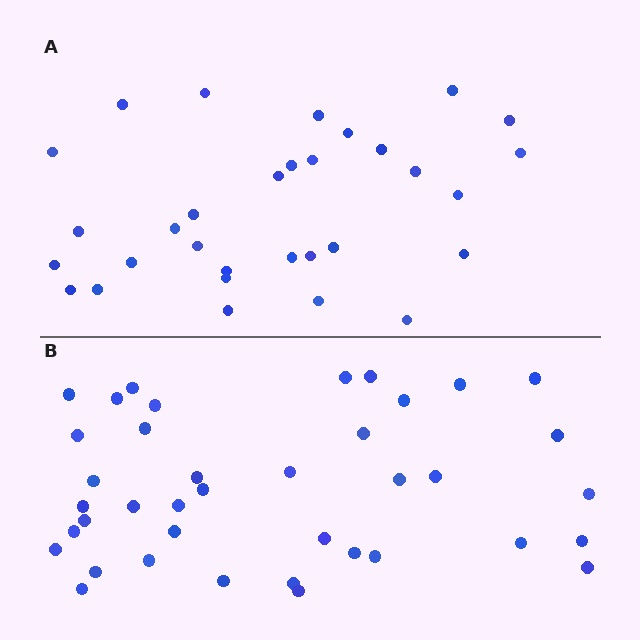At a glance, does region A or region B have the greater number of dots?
Region B (the bottom region) has more dots.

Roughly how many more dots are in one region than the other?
Region B has roughly 8 or so more dots than region A.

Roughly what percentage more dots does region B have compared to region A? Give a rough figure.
About 25% more.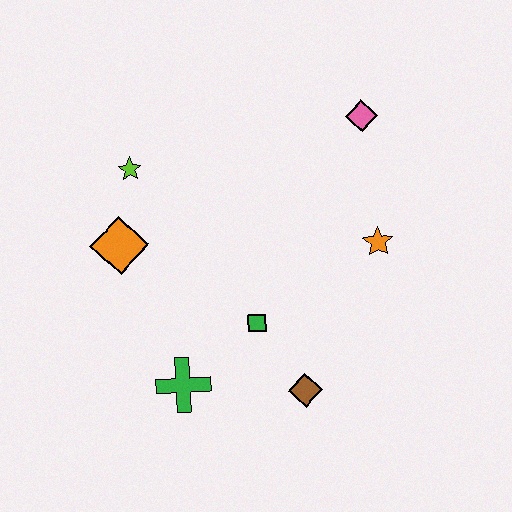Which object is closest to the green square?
The brown diamond is closest to the green square.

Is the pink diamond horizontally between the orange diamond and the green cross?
No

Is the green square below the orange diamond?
Yes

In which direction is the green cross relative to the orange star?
The green cross is to the left of the orange star.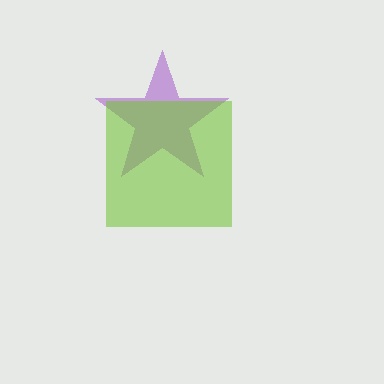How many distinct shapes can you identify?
There are 2 distinct shapes: a purple star, a lime square.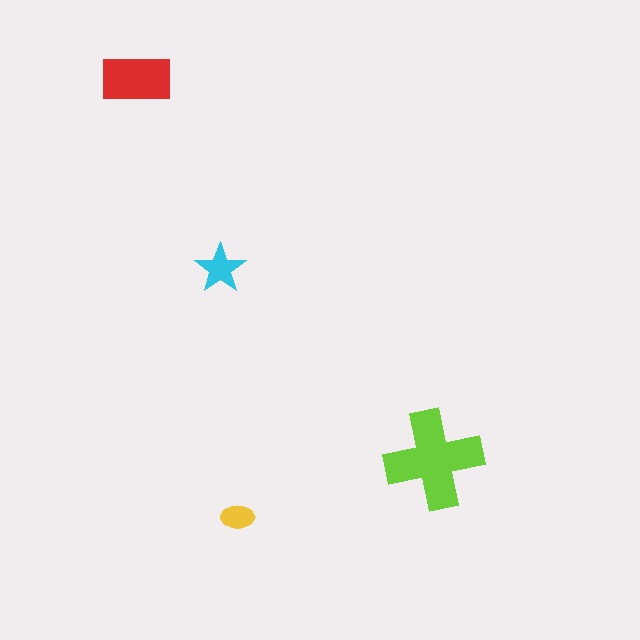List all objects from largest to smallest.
The lime cross, the red rectangle, the cyan star, the yellow ellipse.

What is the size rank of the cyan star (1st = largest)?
3rd.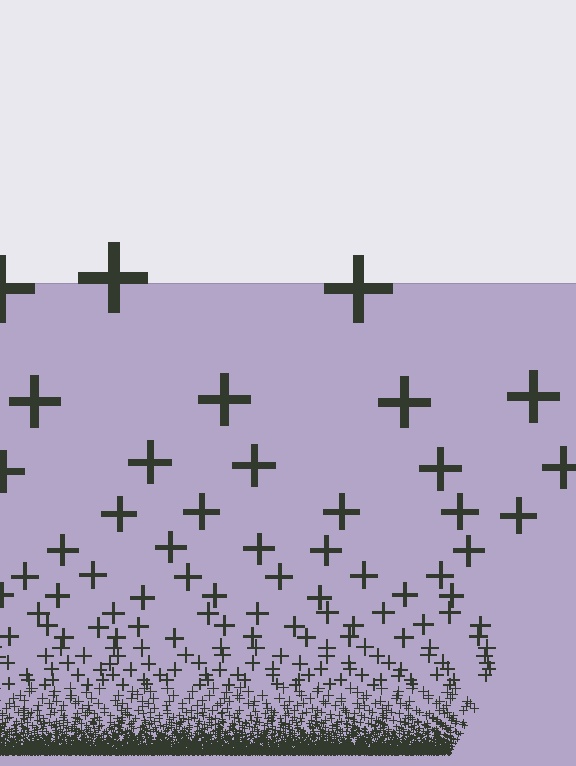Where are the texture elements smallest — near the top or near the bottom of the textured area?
Near the bottom.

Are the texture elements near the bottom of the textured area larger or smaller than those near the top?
Smaller. The gradient is inverted — elements near the bottom are smaller and denser.